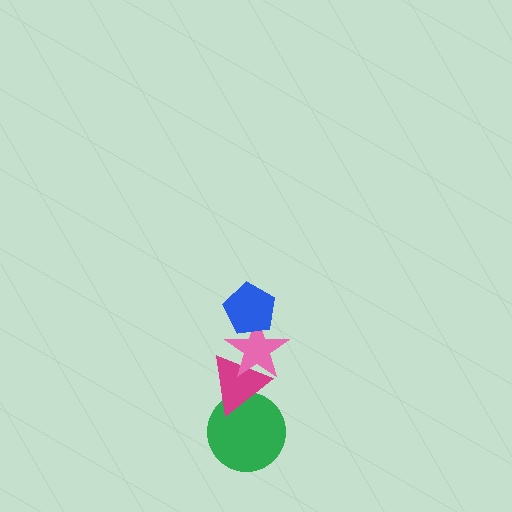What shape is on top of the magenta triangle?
The pink star is on top of the magenta triangle.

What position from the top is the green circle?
The green circle is 4th from the top.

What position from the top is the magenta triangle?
The magenta triangle is 3rd from the top.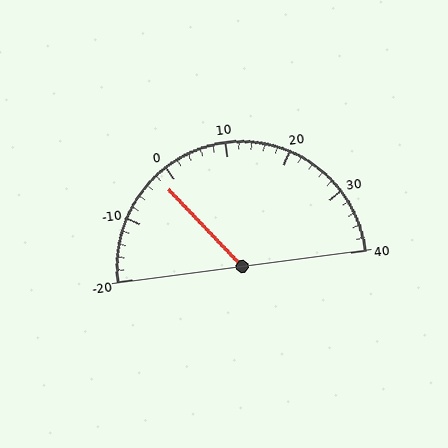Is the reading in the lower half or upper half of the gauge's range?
The reading is in the lower half of the range (-20 to 40).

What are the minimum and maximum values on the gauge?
The gauge ranges from -20 to 40.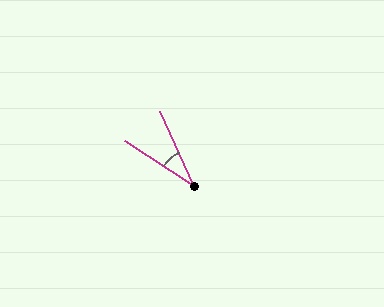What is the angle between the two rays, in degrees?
Approximately 32 degrees.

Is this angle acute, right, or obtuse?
It is acute.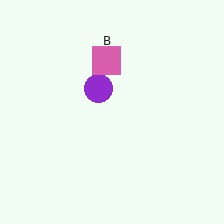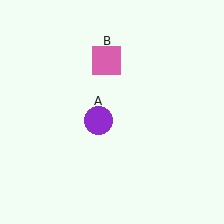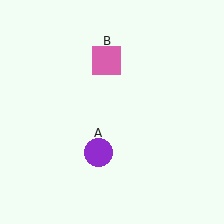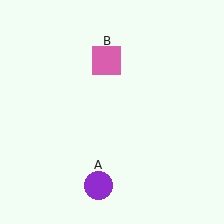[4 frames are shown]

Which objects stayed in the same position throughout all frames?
Pink square (object B) remained stationary.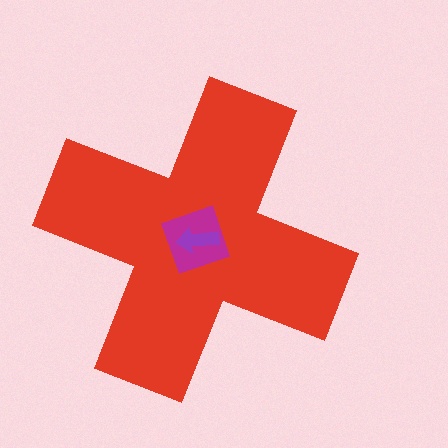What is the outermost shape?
The red cross.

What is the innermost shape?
The purple arrow.